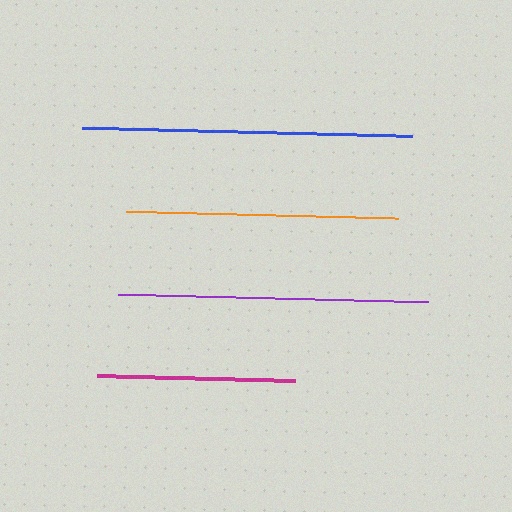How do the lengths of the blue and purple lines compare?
The blue and purple lines are approximately the same length.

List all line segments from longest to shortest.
From longest to shortest: blue, purple, orange, magenta.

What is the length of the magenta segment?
The magenta segment is approximately 198 pixels long.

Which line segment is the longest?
The blue line is the longest at approximately 330 pixels.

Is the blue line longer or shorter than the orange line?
The blue line is longer than the orange line.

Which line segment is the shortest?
The magenta line is the shortest at approximately 198 pixels.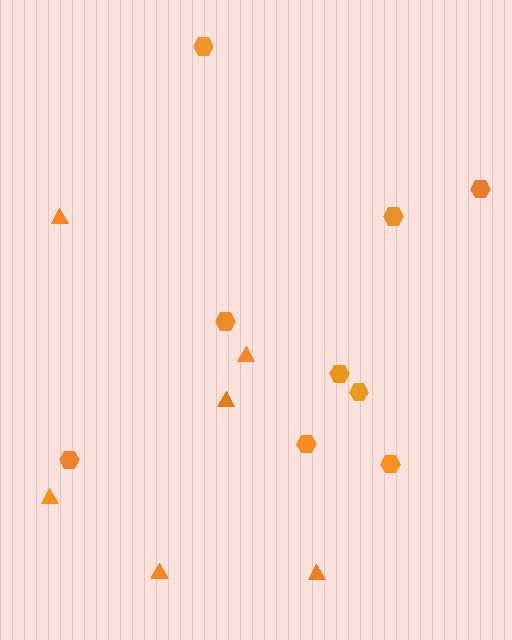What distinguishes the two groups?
There are 2 groups: one group of hexagons (9) and one group of triangles (6).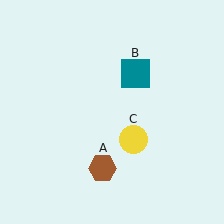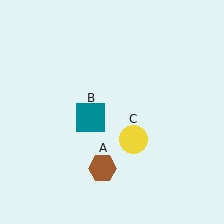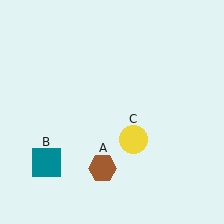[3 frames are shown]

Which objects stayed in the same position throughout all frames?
Brown hexagon (object A) and yellow circle (object C) remained stationary.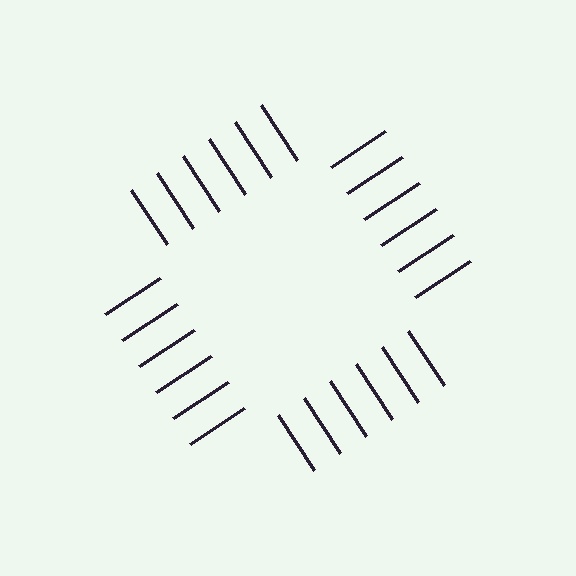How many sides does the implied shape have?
4 sides — the line-ends trace a square.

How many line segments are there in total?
24 — 6 along each of the 4 edges.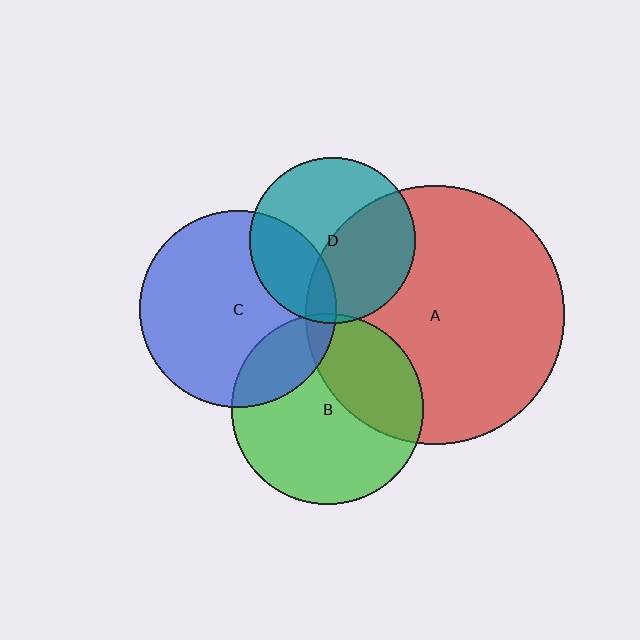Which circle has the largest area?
Circle A (red).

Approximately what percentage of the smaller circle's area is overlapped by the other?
Approximately 20%.